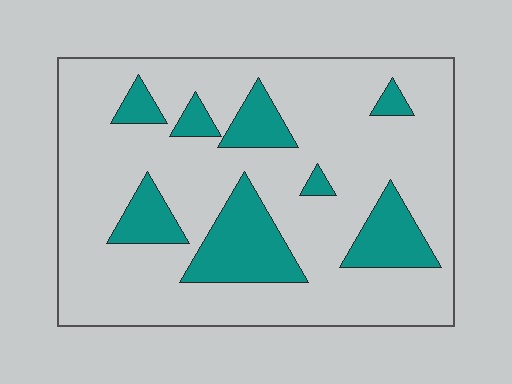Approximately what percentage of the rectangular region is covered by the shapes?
Approximately 20%.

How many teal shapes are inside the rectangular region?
8.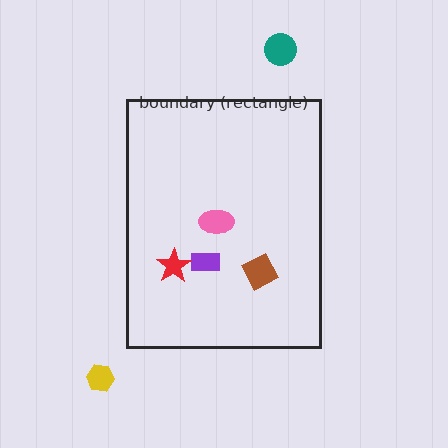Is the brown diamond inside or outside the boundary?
Inside.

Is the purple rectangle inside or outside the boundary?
Inside.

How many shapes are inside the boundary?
4 inside, 2 outside.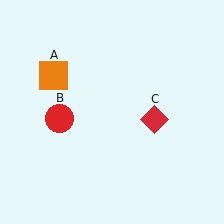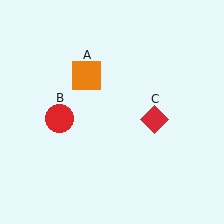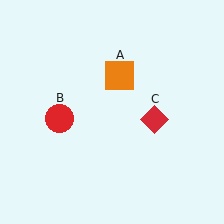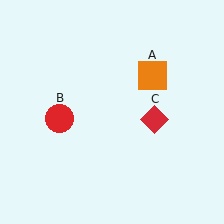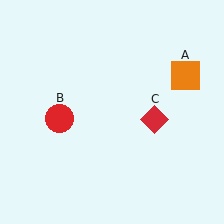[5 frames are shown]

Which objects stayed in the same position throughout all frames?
Red circle (object B) and red diamond (object C) remained stationary.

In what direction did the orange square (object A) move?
The orange square (object A) moved right.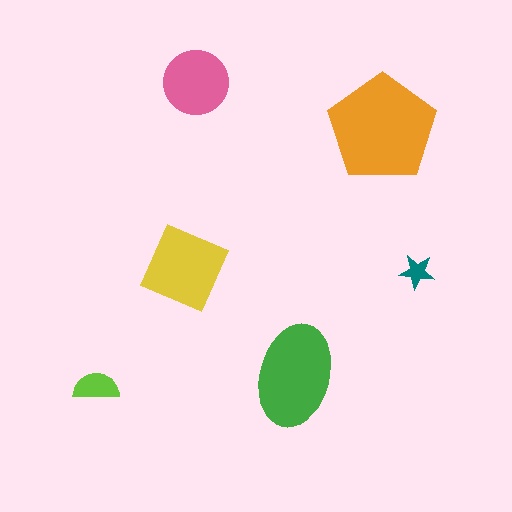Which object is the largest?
The orange pentagon.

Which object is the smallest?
The teal star.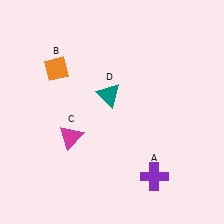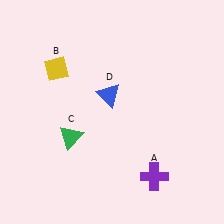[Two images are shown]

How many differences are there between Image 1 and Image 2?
There are 3 differences between the two images.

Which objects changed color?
B changed from orange to yellow. C changed from magenta to green. D changed from teal to blue.